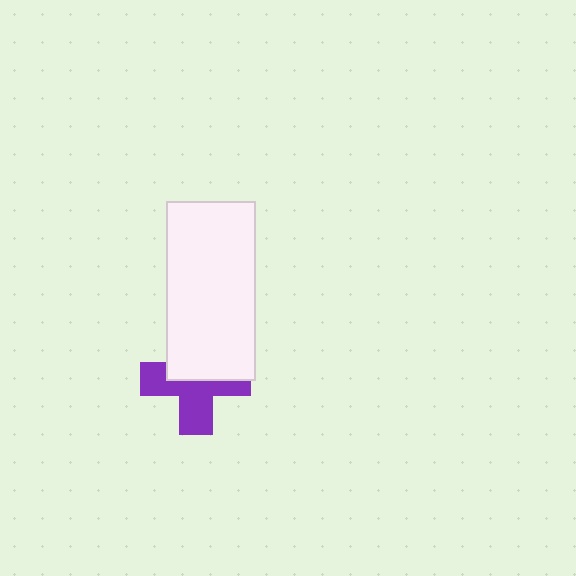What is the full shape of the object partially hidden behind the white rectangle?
The partially hidden object is a purple cross.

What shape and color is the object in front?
The object in front is a white rectangle.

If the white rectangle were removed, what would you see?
You would see the complete purple cross.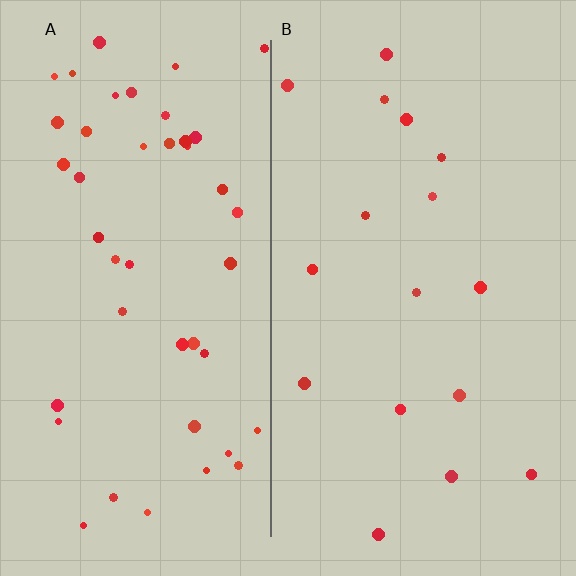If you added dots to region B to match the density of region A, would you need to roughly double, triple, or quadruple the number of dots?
Approximately triple.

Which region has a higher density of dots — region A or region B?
A (the left).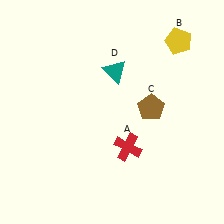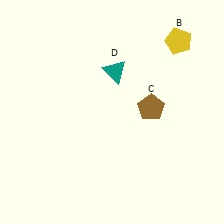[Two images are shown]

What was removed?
The red cross (A) was removed in Image 2.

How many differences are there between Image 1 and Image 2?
There is 1 difference between the two images.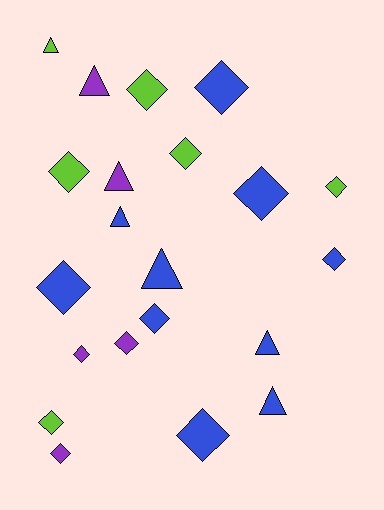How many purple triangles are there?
There are 2 purple triangles.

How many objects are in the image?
There are 21 objects.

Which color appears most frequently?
Blue, with 10 objects.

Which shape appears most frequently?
Diamond, with 14 objects.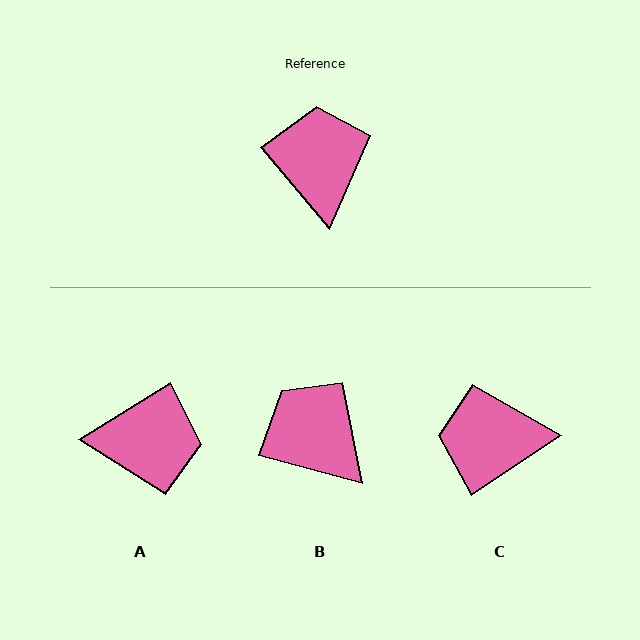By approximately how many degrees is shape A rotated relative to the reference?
Approximately 98 degrees clockwise.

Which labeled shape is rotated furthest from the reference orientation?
A, about 98 degrees away.